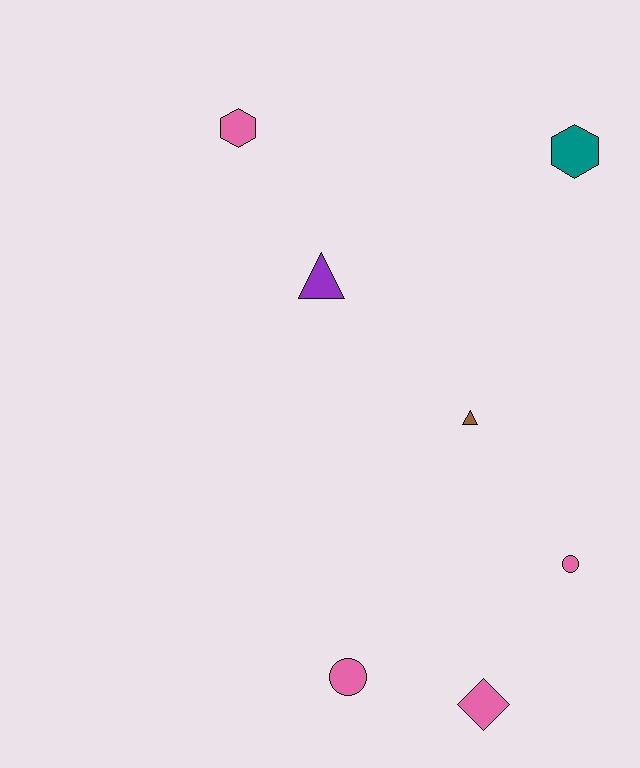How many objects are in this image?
There are 7 objects.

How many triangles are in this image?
There are 2 triangles.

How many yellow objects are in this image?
There are no yellow objects.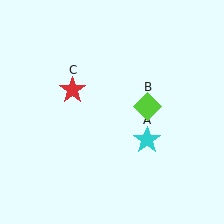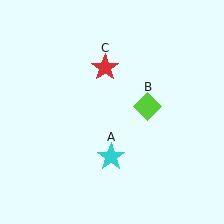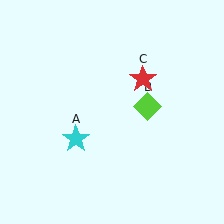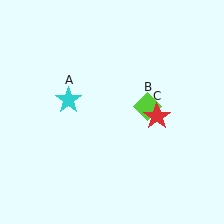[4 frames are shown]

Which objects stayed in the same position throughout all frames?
Lime diamond (object B) remained stationary.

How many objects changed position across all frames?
2 objects changed position: cyan star (object A), red star (object C).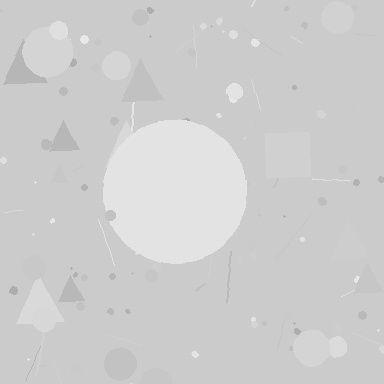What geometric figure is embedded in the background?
A circle is embedded in the background.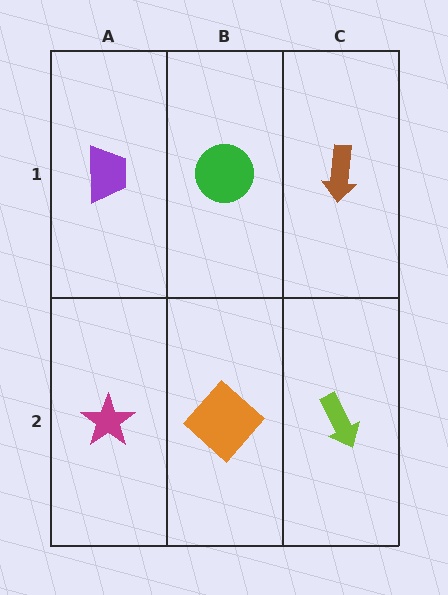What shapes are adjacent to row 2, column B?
A green circle (row 1, column B), a magenta star (row 2, column A), a lime arrow (row 2, column C).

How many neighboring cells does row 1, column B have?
3.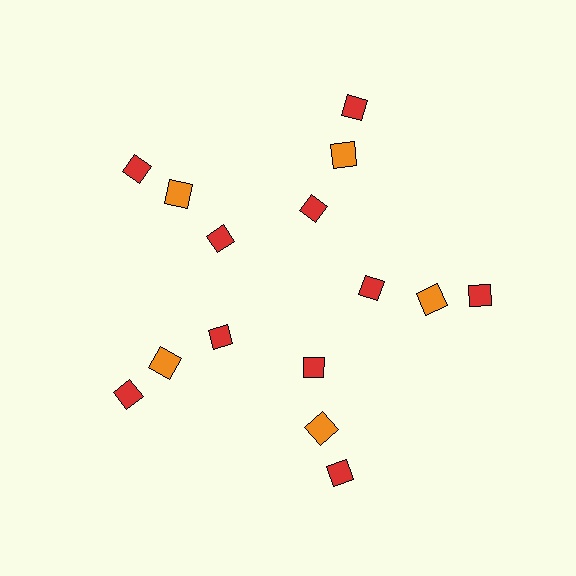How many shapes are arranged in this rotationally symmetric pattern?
There are 15 shapes, arranged in 5 groups of 3.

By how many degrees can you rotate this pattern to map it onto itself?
The pattern maps onto itself every 72 degrees of rotation.